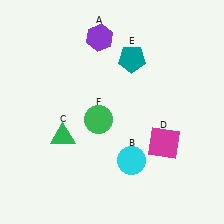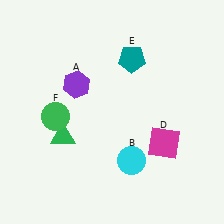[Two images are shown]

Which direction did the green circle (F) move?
The green circle (F) moved left.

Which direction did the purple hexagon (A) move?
The purple hexagon (A) moved down.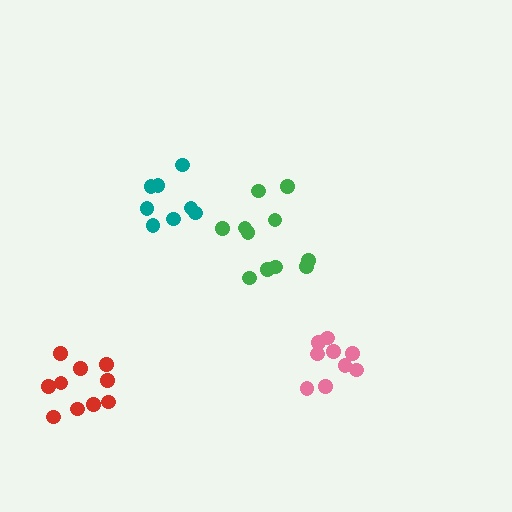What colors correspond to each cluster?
The clusters are colored: pink, teal, green, red.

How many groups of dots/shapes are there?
There are 4 groups.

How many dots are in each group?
Group 1: 9 dots, Group 2: 8 dots, Group 3: 11 dots, Group 4: 10 dots (38 total).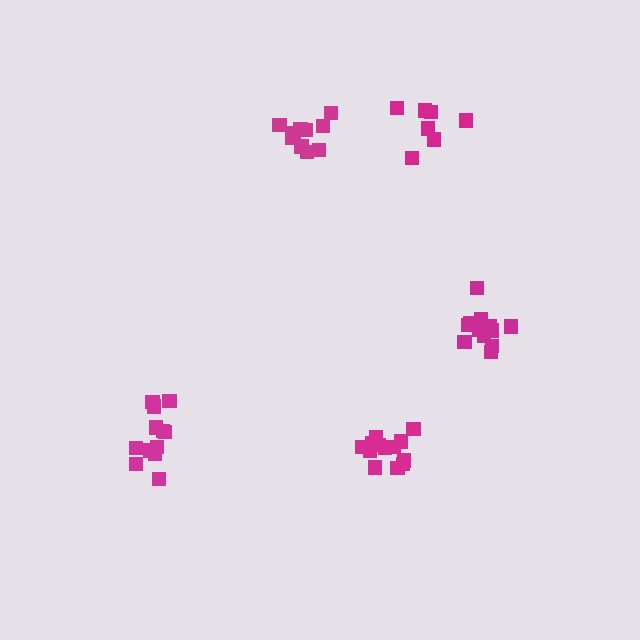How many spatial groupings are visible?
There are 5 spatial groupings.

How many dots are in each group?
Group 1: 10 dots, Group 2: 12 dots, Group 3: 8 dots, Group 4: 13 dots, Group 5: 12 dots (55 total).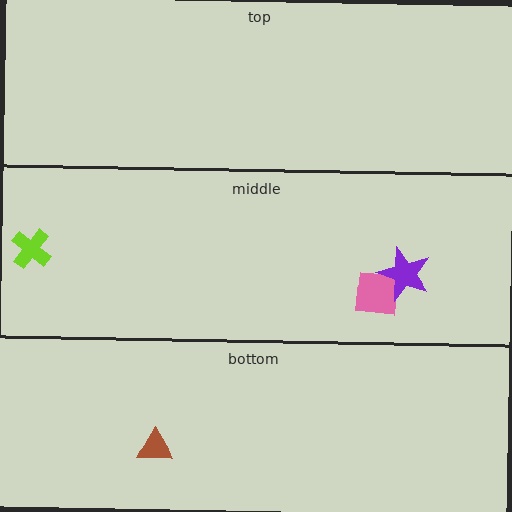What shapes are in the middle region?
The pink square, the purple star, the lime cross.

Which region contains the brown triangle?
The bottom region.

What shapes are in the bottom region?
The brown triangle.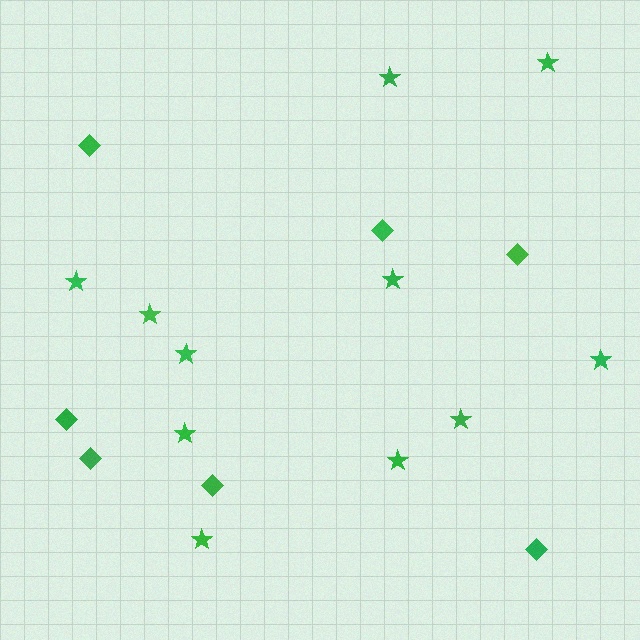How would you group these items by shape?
There are 2 groups: one group of stars (11) and one group of diamonds (7).